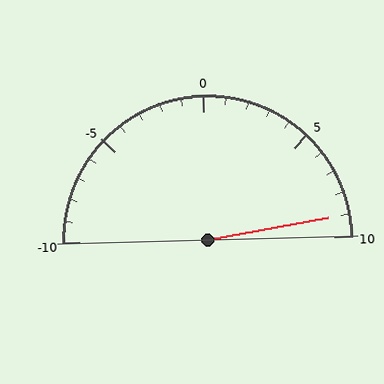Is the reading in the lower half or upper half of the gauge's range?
The reading is in the upper half of the range (-10 to 10).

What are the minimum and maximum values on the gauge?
The gauge ranges from -10 to 10.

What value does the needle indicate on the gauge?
The needle indicates approximately 9.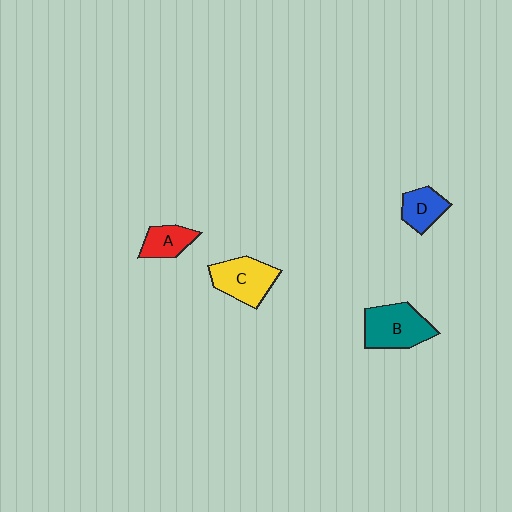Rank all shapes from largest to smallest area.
From largest to smallest: B (teal), C (yellow), D (blue), A (red).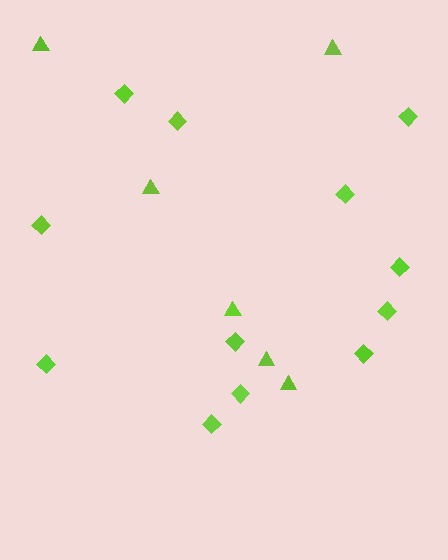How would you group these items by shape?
There are 2 groups: one group of diamonds (12) and one group of triangles (6).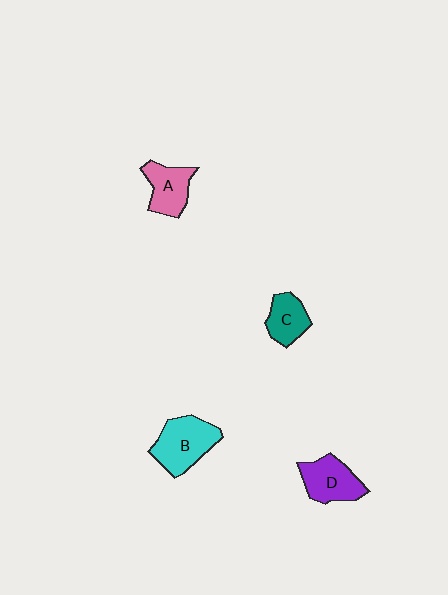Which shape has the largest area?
Shape B (cyan).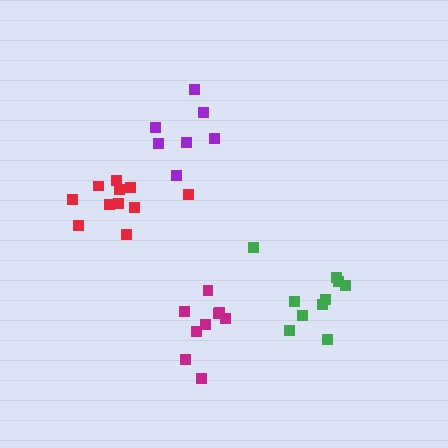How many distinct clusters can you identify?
There are 4 distinct clusters.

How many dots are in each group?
Group 1: 10 dots, Group 2: 11 dots, Group 3: 7 dots, Group 4: 9 dots (37 total).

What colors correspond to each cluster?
The clusters are colored: green, red, purple, magenta.